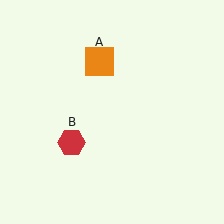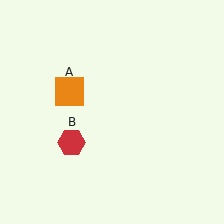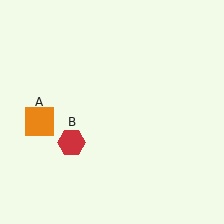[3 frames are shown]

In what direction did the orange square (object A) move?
The orange square (object A) moved down and to the left.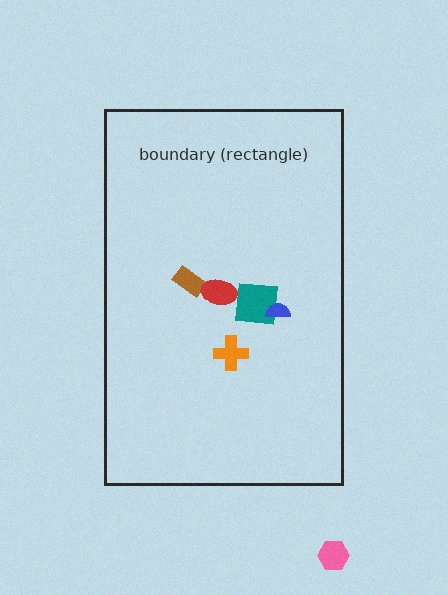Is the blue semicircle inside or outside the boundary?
Inside.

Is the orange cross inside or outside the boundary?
Inside.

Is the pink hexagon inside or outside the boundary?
Outside.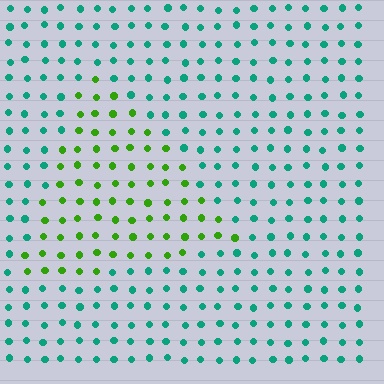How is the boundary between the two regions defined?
The boundary is defined purely by a slight shift in hue (about 60 degrees). Spacing, size, and orientation are identical on both sides.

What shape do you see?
I see a triangle.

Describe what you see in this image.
The image is filled with small teal elements in a uniform arrangement. A triangle-shaped region is visible where the elements are tinted to a slightly different hue, forming a subtle color boundary.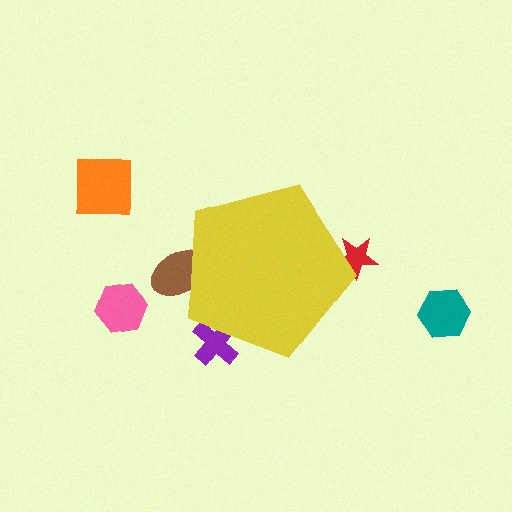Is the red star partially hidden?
Yes, the red star is partially hidden behind the yellow pentagon.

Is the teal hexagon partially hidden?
No, the teal hexagon is fully visible.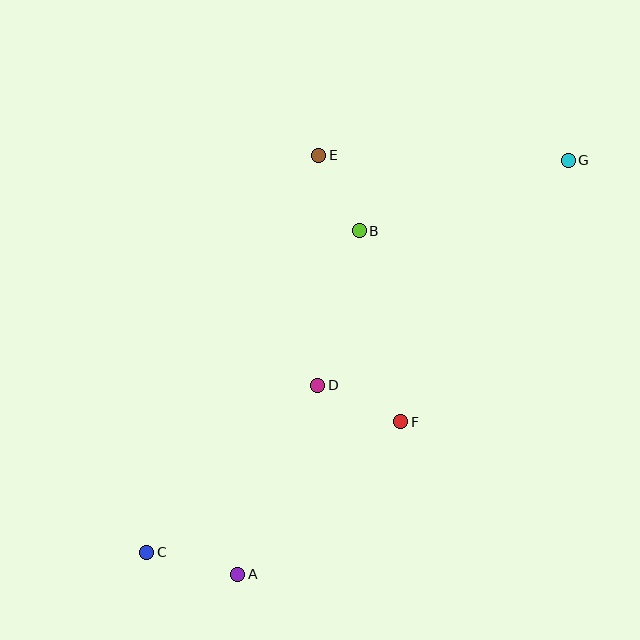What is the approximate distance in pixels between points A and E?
The distance between A and E is approximately 427 pixels.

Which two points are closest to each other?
Points B and E are closest to each other.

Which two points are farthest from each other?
Points C and G are farthest from each other.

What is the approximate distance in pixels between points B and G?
The distance between B and G is approximately 221 pixels.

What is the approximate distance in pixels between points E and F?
The distance between E and F is approximately 279 pixels.